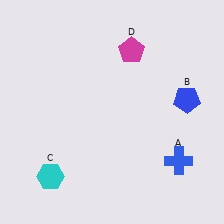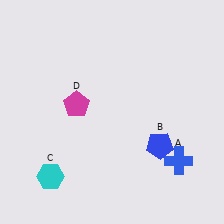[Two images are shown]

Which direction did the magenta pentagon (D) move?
The magenta pentagon (D) moved left.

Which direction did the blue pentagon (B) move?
The blue pentagon (B) moved down.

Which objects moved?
The objects that moved are: the blue pentagon (B), the magenta pentagon (D).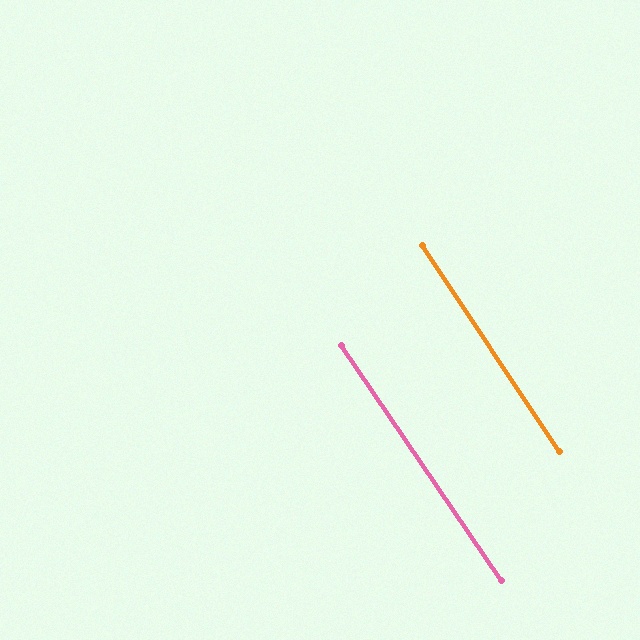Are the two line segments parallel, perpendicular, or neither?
Parallel — their directions differ by only 0.4°.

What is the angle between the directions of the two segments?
Approximately 0 degrees.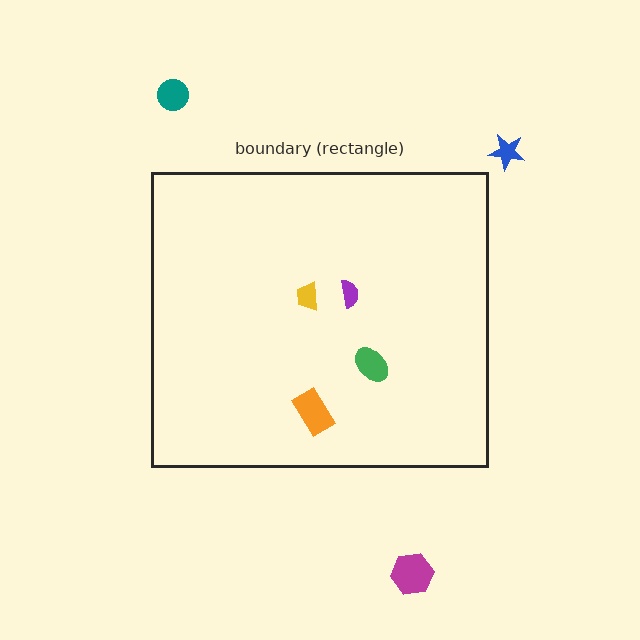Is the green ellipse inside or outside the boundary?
Inside.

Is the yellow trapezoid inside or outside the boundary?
Inside.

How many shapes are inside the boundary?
4 inside, 3 outside.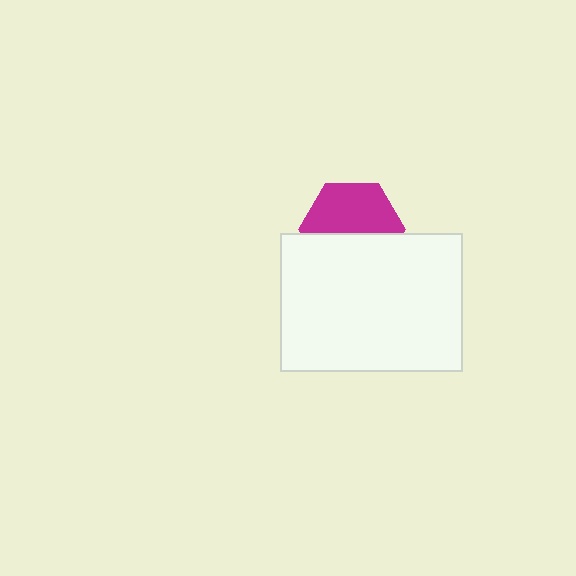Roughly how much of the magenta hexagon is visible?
About half of it is visible (roughly 56%).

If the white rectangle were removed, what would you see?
You would see the complete magenta hexagon.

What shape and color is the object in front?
The object in front is a white rectangle.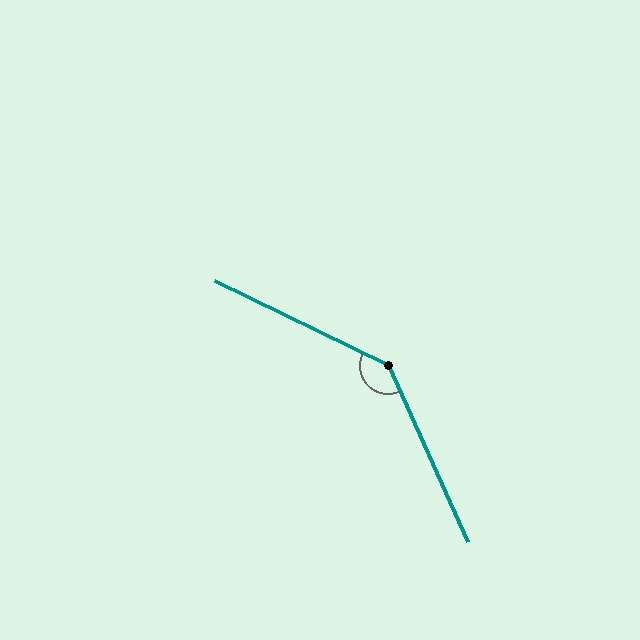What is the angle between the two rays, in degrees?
Approximately 140 degrees.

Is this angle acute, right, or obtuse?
It is obtuse.